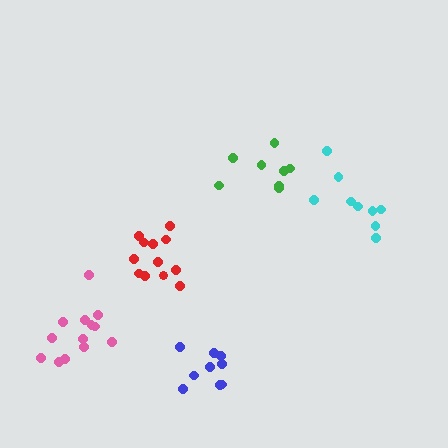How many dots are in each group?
Group 1: 8 dots, Group 2: 9 dots, Group 3: 12 dots, Group 4: 9 dots, Group 5: 13 dots (51 total).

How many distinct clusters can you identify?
There are 5 distinct clusters.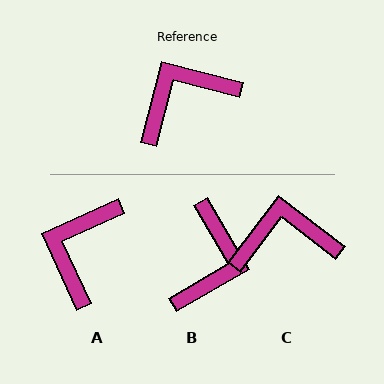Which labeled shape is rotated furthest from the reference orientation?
B, about 135 degrees away.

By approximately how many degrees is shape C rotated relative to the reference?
Approximately 23 degrees clockwise.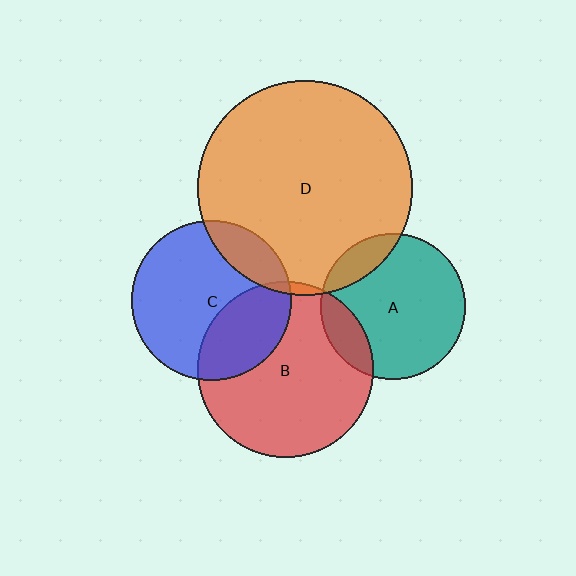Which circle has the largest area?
Circle D (orange).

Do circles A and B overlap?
Yes.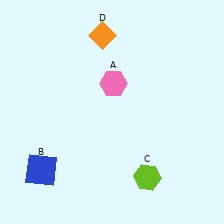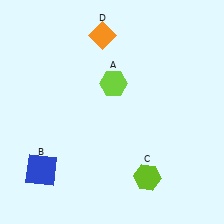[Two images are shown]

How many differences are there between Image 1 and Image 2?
There is 1 difference between the two images.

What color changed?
The hexagon (A) changed from pink in Image 1 to lime in Image 2.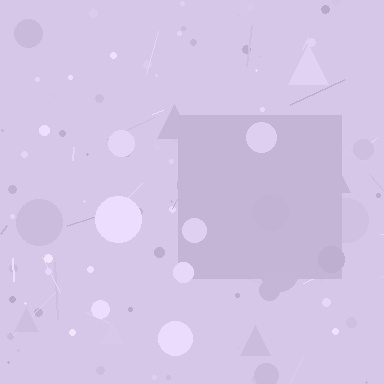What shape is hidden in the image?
A square is hidden in the image.